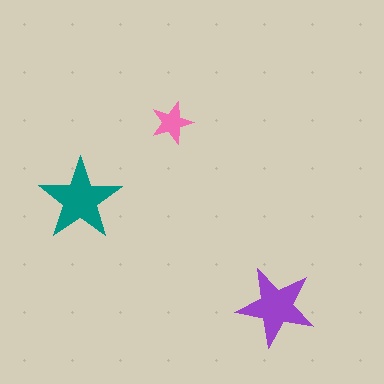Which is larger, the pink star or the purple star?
The purple one.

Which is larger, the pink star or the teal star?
The teal one.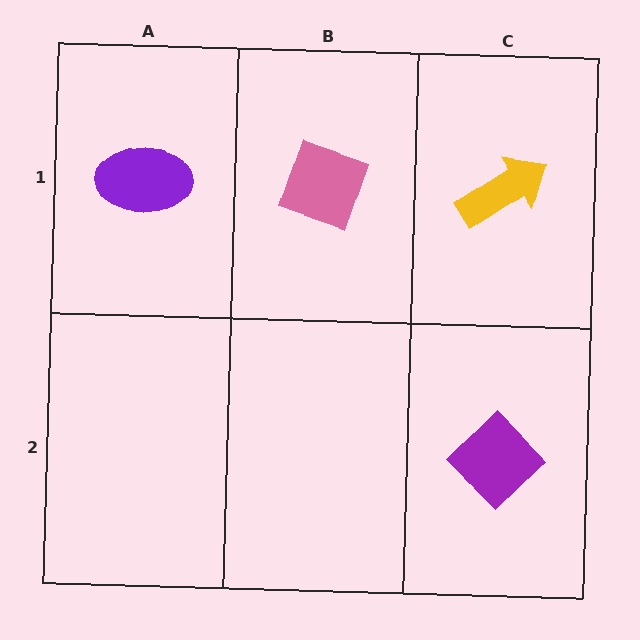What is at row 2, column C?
A purple diamond.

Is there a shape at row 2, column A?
No, that cell is empty.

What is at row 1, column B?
A pink diamond.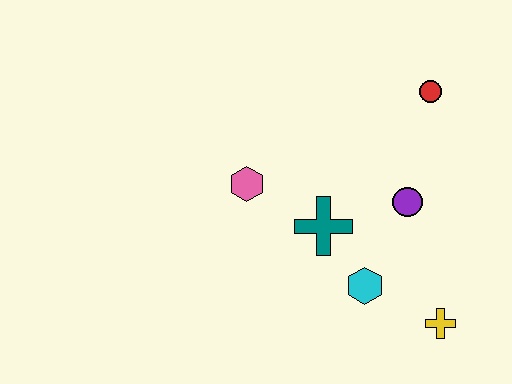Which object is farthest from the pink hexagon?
The yellow cross is farthest from the pink hexagon.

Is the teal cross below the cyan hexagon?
No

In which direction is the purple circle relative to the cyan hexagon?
The purple circle is above the cyan hexagon.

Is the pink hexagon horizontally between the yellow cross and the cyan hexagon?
No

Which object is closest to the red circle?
The purple circle is closest to the red circle.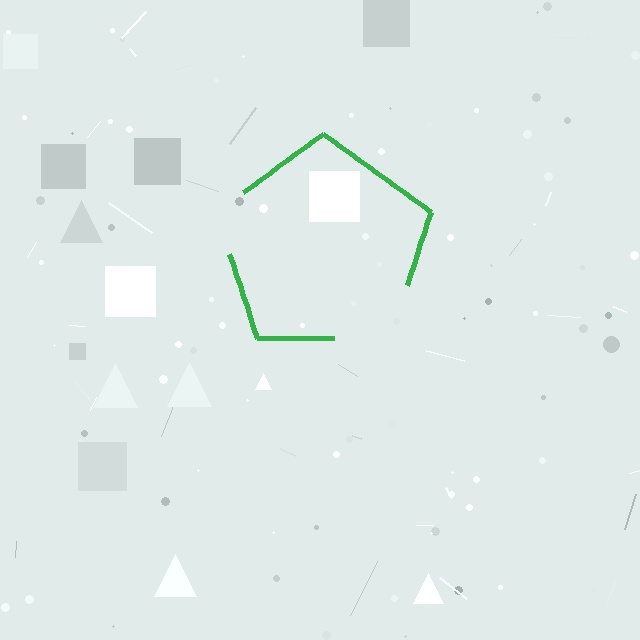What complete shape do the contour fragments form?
The contour fragments form a pentagon.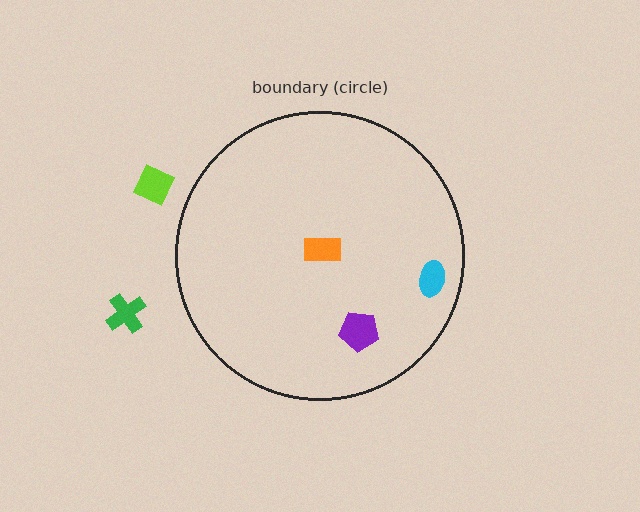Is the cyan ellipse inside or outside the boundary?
Inside.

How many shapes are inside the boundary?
3 inside, 2 outside.